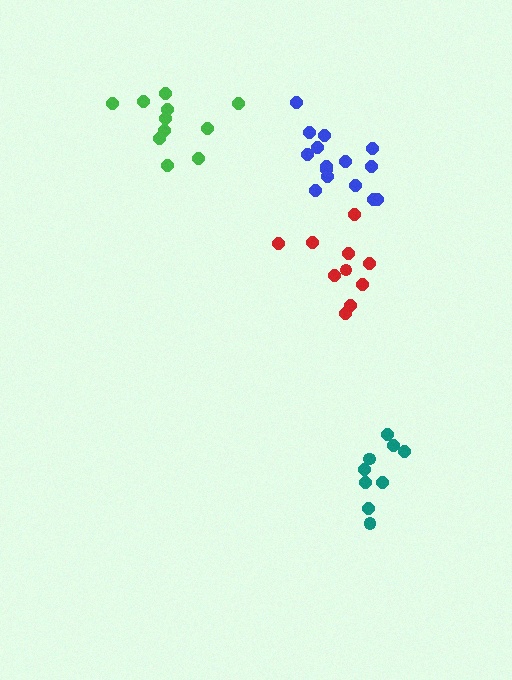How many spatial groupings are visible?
There are 4 spatial groupings.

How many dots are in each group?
Group 1: 11 dots, Group 2: 9 dots, Group 3: 10 dots, Group 4: 15 dots (45 total).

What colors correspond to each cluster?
The clusters are colored: green, teal, red, blue.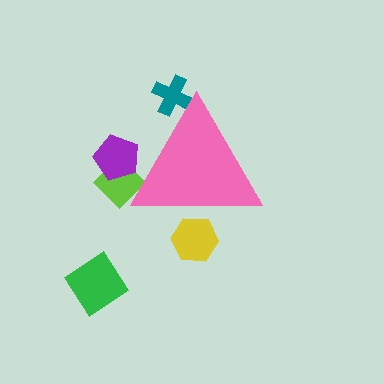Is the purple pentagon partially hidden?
Yes, the purple pentagon is partially hidden behind the pink triangle.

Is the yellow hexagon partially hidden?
Yes, the yellow hexagon is partially hidden behind the pink triangle.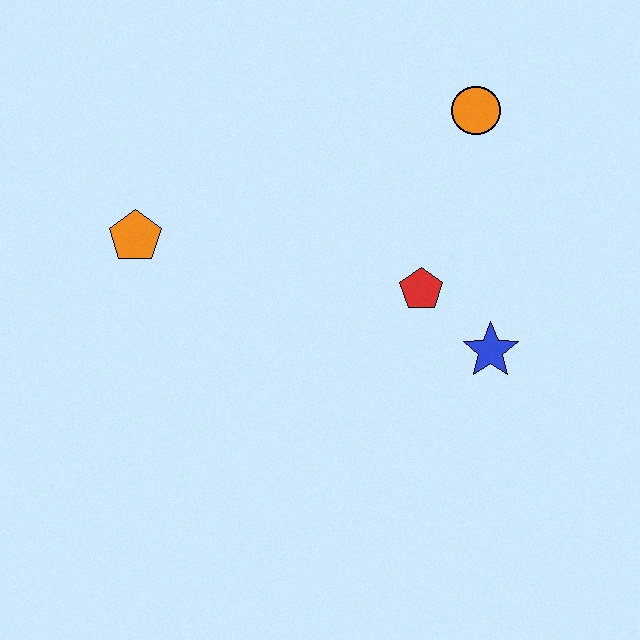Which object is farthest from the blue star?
The orange pentagon is farthest from the blue star.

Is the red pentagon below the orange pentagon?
Yes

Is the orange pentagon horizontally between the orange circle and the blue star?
No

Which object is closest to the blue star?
The red pentagon is closest to the blue star.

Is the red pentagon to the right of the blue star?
No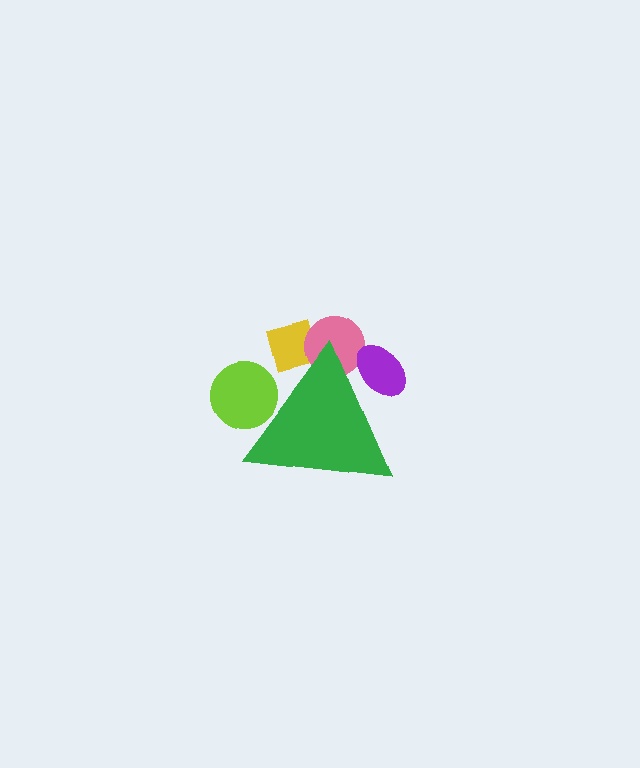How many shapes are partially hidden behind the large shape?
5 shapes are partially hidden.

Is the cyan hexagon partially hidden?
Yes, the cyan hexagon is partially hidden behind the green triangle.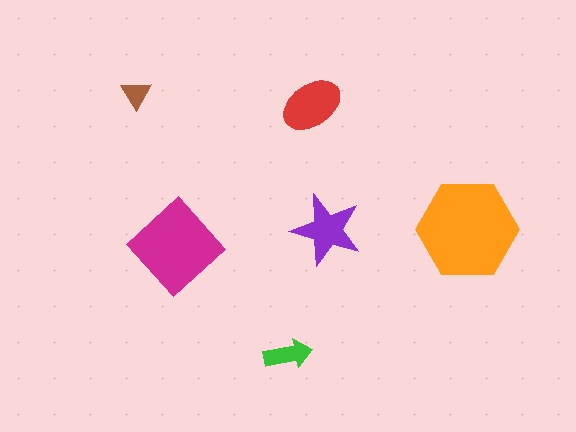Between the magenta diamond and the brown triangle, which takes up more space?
The magenta diamond.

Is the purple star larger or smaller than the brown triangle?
Larger.